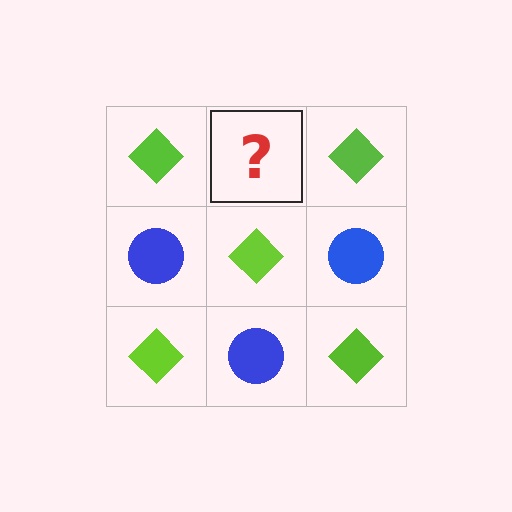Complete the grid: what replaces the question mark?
The question mark should be replaced with a blue circle.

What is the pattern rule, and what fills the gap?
The rule is that it alternates lime diamond and blue circle in a checkerboard pattern. The gap should be filled with a blue circle.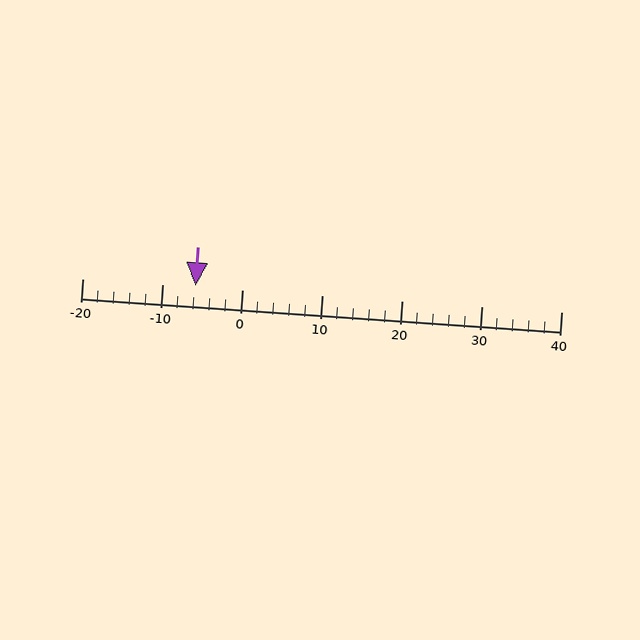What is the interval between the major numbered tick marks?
The major tick marks are spaced 10 units apart.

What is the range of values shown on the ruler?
The ruler shows values from -20 to 40.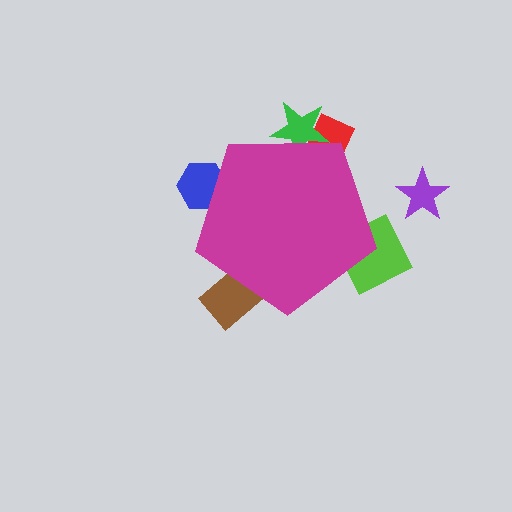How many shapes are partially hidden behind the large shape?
5 shapes are partially hidden.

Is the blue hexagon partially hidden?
Yes, the blue hexagon is partially hidden behind the magenta pentagon.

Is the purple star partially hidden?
No, the purple star is fully visible.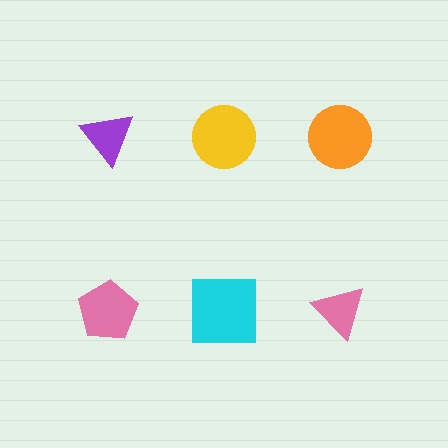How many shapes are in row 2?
3 shapes.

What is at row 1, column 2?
A yellow circle.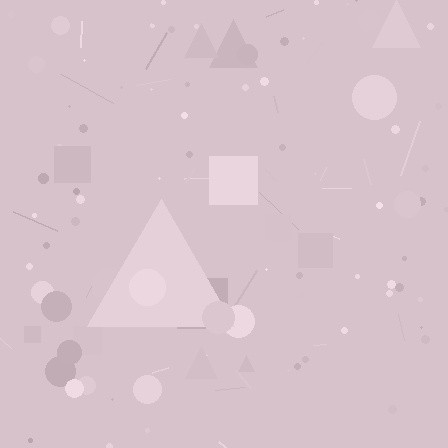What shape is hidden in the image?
A triangle is hidden in the image.